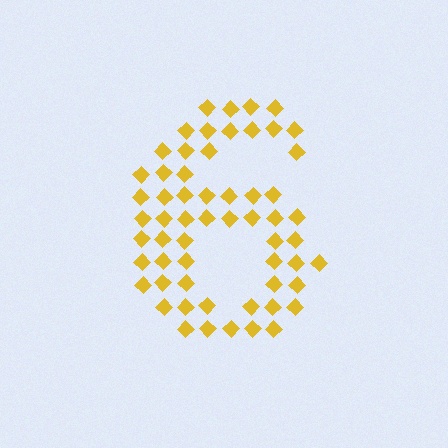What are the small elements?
The small elements are diamonds.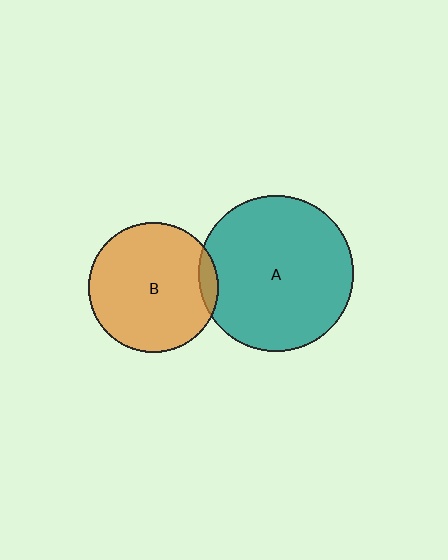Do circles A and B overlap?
Yes.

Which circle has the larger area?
Circle A (teal).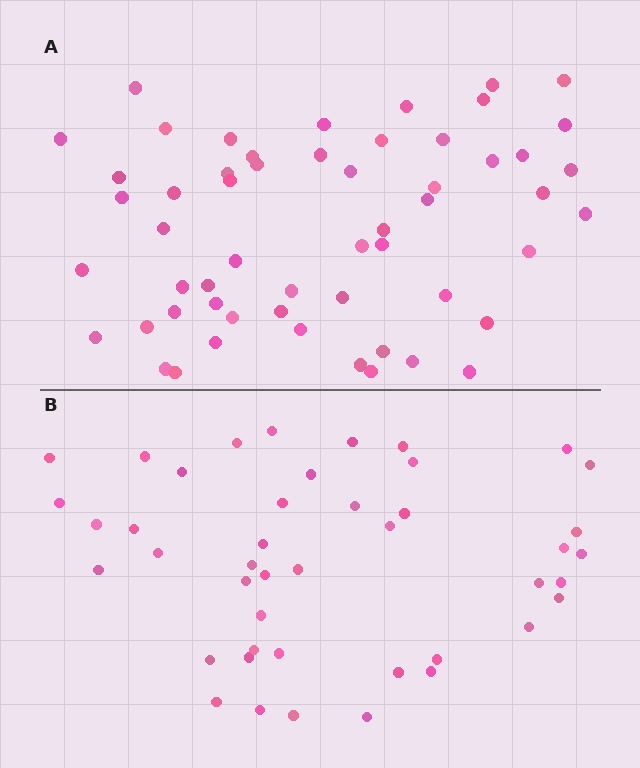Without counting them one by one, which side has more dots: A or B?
Region A (the top region) has more dots.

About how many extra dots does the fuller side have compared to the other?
Region A has roughly 12 or so more dots than region B.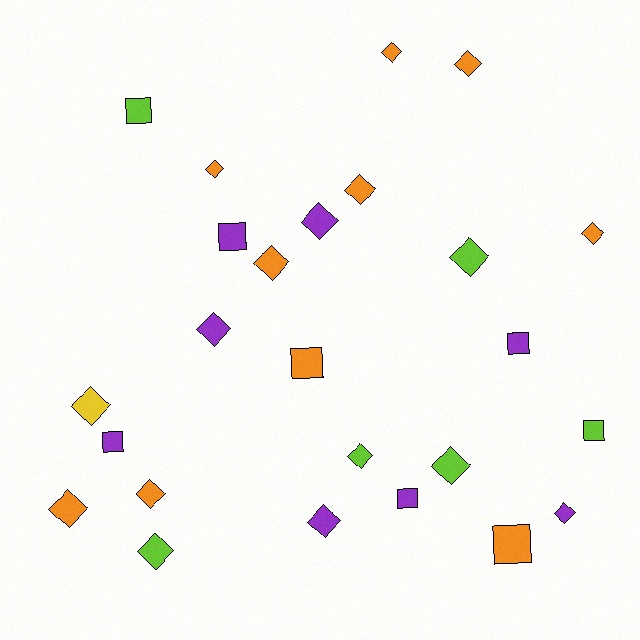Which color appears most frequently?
Orange, with 10 objects.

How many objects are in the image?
There are 25 objects.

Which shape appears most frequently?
Diamond, with 17 objects.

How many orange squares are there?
There are 2 orange squares.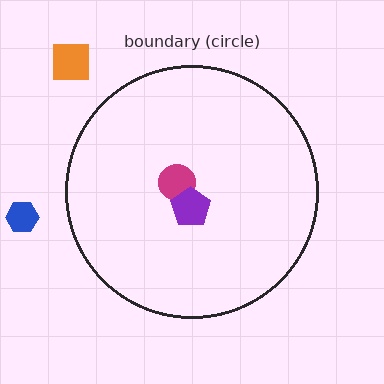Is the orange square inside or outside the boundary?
Outside.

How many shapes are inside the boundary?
2 inside, 2 outside.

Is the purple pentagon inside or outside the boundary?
Inside.